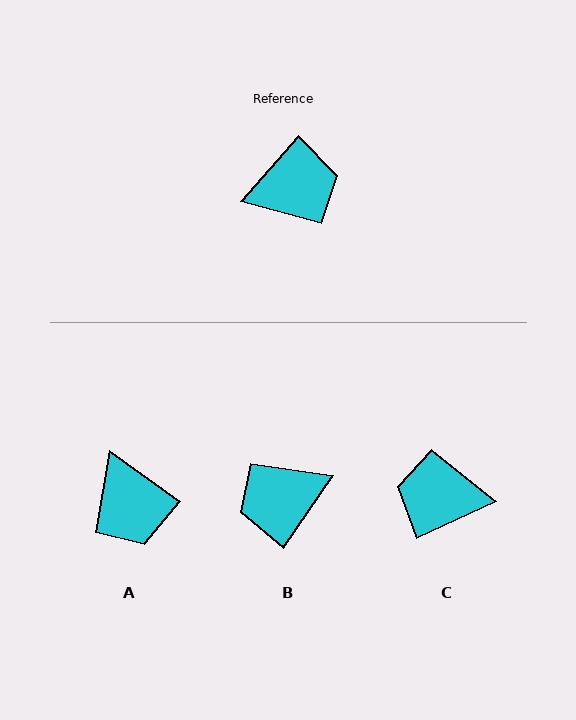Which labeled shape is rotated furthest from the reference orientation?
B, about 173 degrees away.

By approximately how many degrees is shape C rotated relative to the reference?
Approximately 156 degrees counter-clockwise.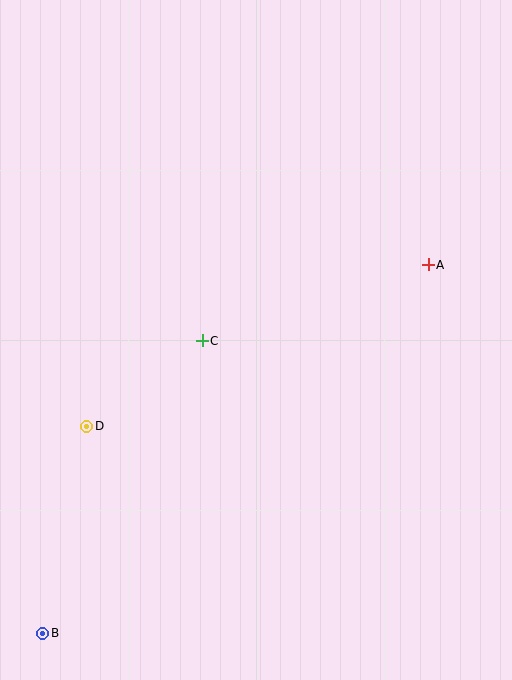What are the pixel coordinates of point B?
Point B is at (43, 633).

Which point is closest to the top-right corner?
Point A is closest to the top-right corner.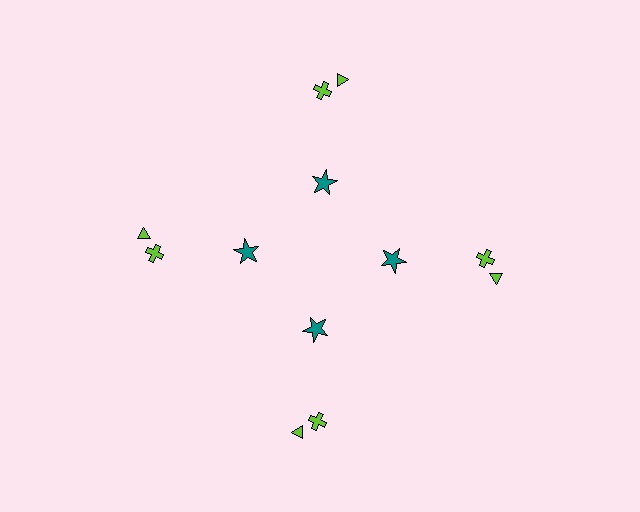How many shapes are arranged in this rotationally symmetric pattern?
There are 12 shapes, arranged in 4 groups of 3.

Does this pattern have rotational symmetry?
Yes, this pattern has 4-fold rotational symmetry. It looks the same after rotating 90 degrees around the center.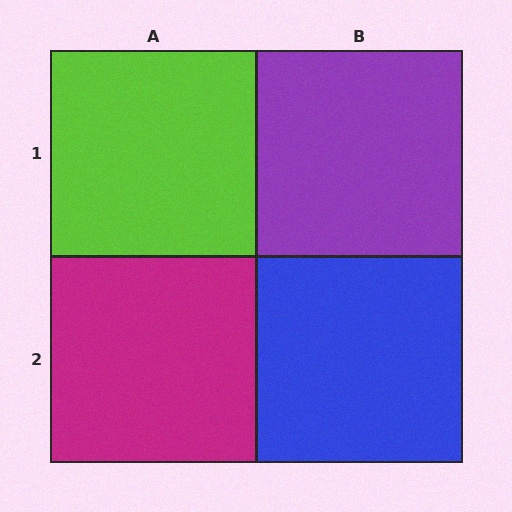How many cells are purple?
1 cell is purple.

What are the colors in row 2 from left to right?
Magenta, blue.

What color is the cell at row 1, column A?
Lime.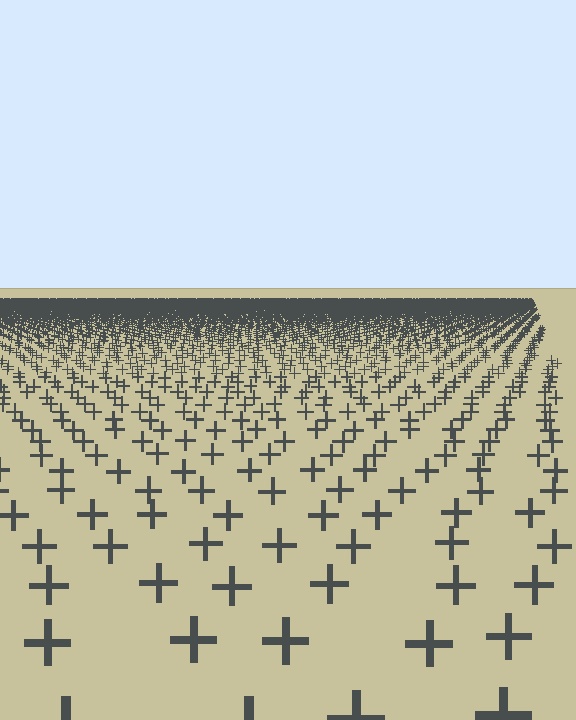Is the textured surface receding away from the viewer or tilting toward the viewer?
The surface is receding away from the viewer. Texture elements get smaller and denser toward the top.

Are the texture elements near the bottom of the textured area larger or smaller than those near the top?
Larger. Near the bottom, elements are closer to the viewer and appear at a bigger on-screen size.